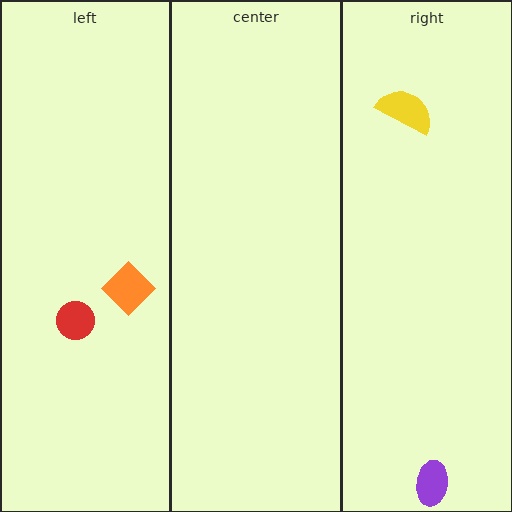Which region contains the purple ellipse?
The right region.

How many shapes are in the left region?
2.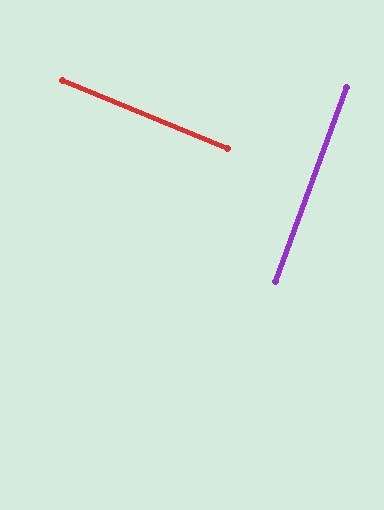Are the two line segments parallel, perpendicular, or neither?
Perpendicular — they meet at approximately 88°.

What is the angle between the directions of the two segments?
Approximately 88 degrees.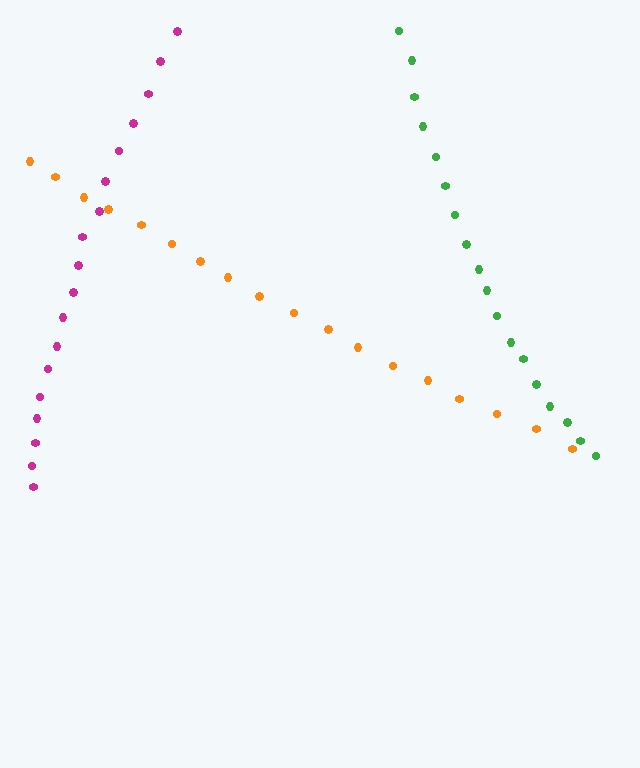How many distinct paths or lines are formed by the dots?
There are 3 distinct paths.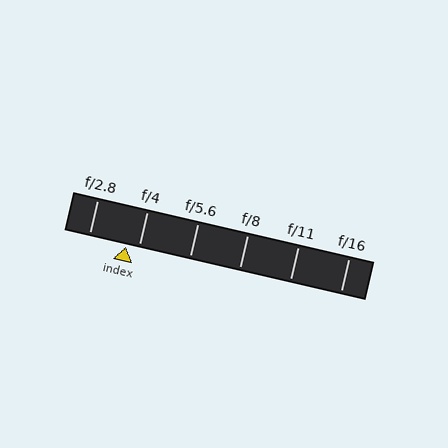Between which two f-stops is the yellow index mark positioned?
The index mark is between f/2.8 and f/4.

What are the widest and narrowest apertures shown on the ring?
The widest aperture shown is f/2.8 and the narrowest is f/16.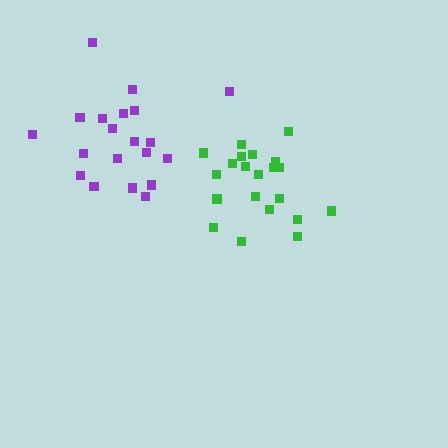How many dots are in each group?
Group 1: 21 dots, Group 2: 20 dots (41 total).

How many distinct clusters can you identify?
There are 2 distinct clusters.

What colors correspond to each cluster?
The clusters are colored: green, purple.